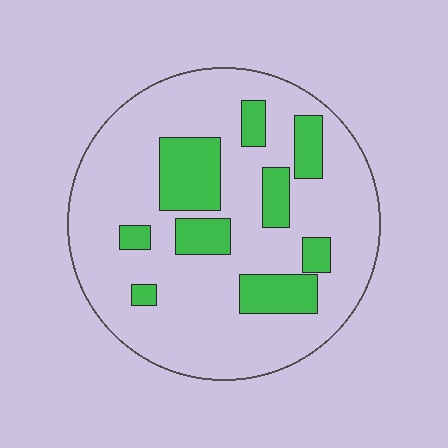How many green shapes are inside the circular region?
9.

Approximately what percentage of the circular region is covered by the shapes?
Approximately 20%.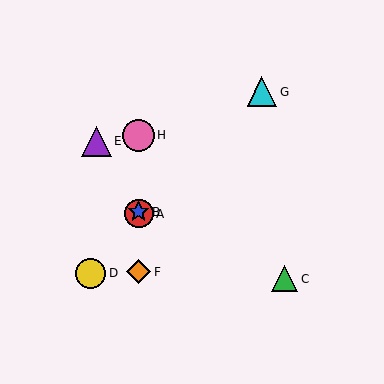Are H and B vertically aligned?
Yes, both are at x≈139.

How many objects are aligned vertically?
4 objects (A, B, F, H) are aligned vertically.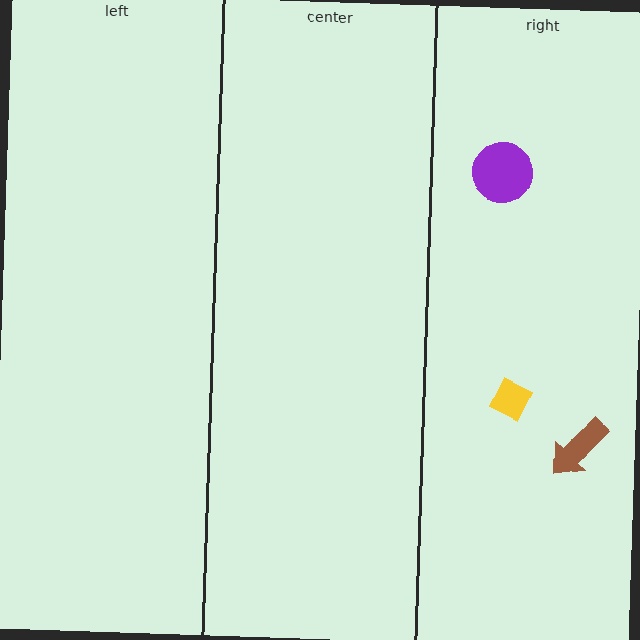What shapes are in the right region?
The yellow diamond, the purple circle, the brown arrow.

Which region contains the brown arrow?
The right region.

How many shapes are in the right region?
3.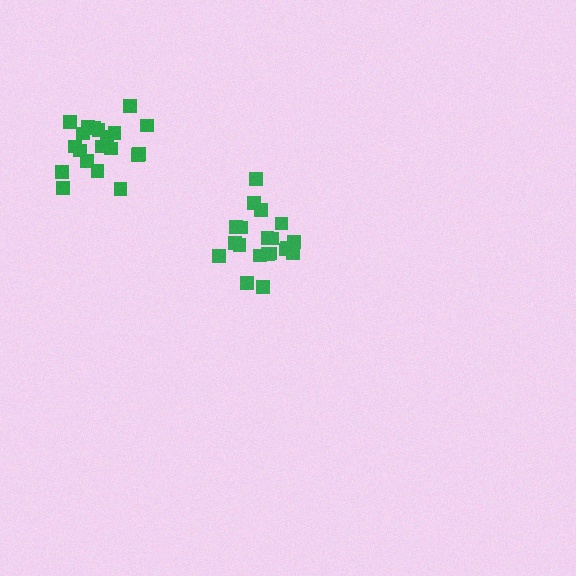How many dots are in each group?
Group 1: 20 dots, Group 2: 20 dots (40 total).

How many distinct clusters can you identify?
There are 2 distinct clusters.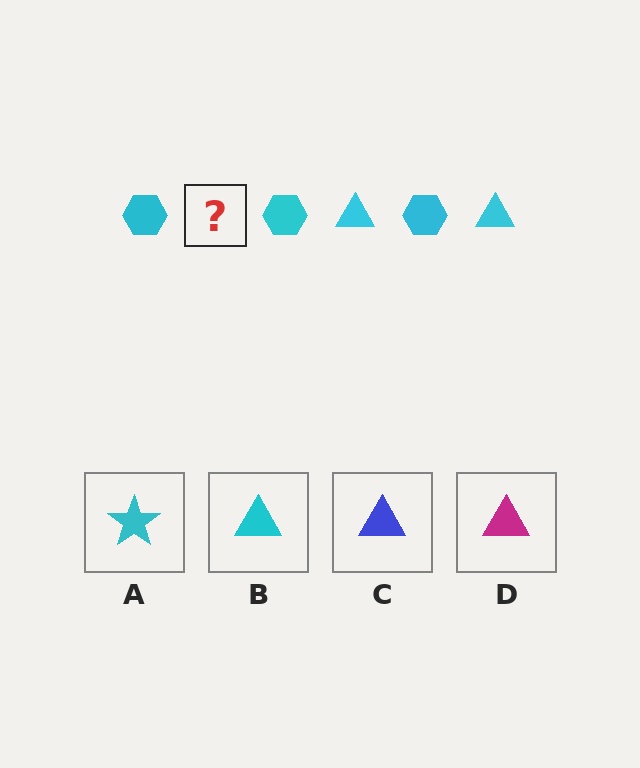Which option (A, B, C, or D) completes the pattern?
B.